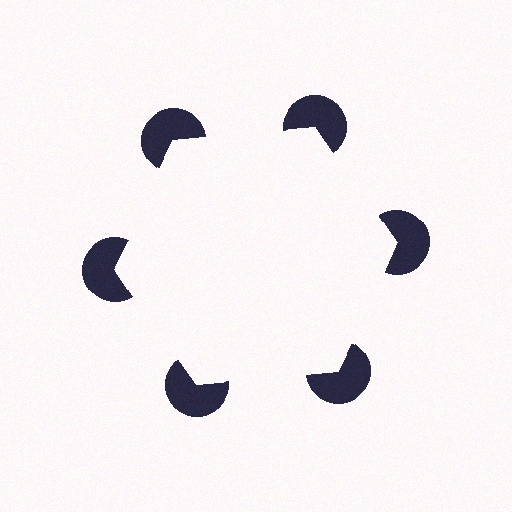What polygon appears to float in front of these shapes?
An illusory hexagon — its edges are inferred from the aligned wedge cuts in the pac-man discs, not physically drawn.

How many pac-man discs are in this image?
There are 6 — one at each vertex of the illusory hexagon.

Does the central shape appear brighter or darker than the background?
It typically appears slightly brighter than the background, even though no actual brightness change is drawn.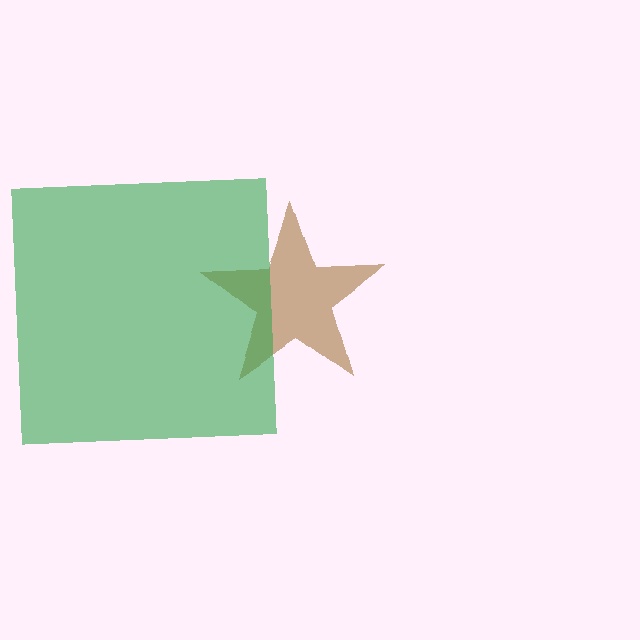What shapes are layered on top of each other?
The layered shapes are: a brown star, a green square.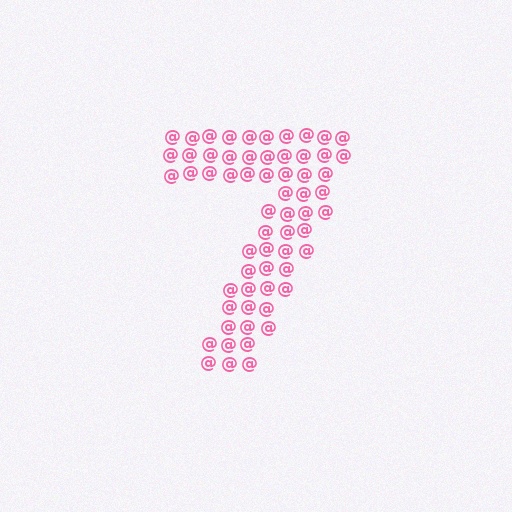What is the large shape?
The large shape is the digit 7.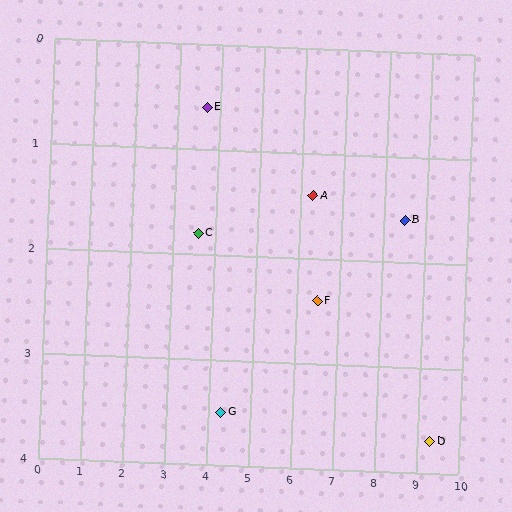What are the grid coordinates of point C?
Point C is at approximately (3.6, 1.8).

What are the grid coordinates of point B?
Point B is at approximately (8.5, 1.6).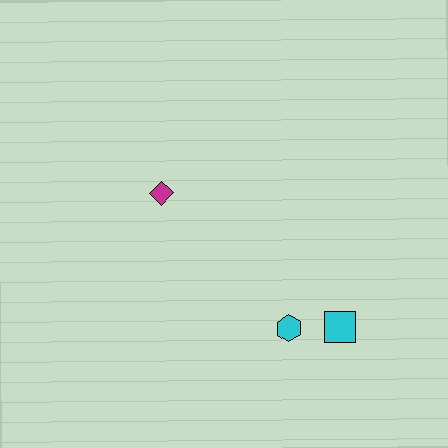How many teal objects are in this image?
There are no teal objects.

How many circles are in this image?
There are no circles.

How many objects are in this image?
There are 3 objects.